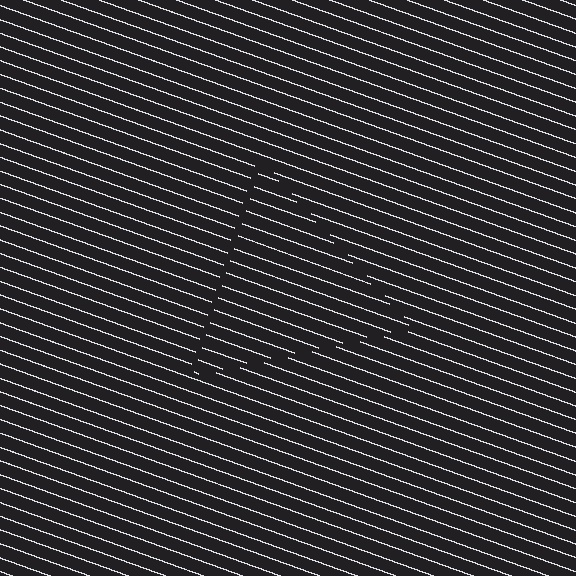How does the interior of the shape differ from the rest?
The interior of the shape contains the same grating, shifted by half a period — the contour is defined by the phase discontinuity where line-ends from the inner and outer gratings abut.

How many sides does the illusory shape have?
3 sides — the line-ends trace a triangle.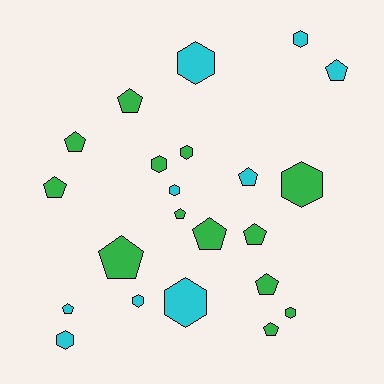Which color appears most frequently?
Green, with 13 objects.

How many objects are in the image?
There are 22 objects.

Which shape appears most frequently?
Pentagon, with 12 objects.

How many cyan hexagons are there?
There are 6 cyan hexagons.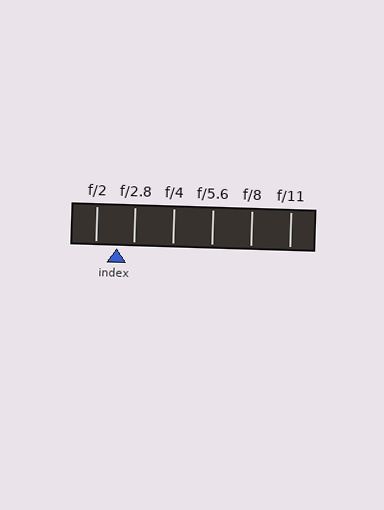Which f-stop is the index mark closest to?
The index mark is closest to f/2.8.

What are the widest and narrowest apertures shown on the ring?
The widest aperture shown is f/2 and the narrowest is f/11.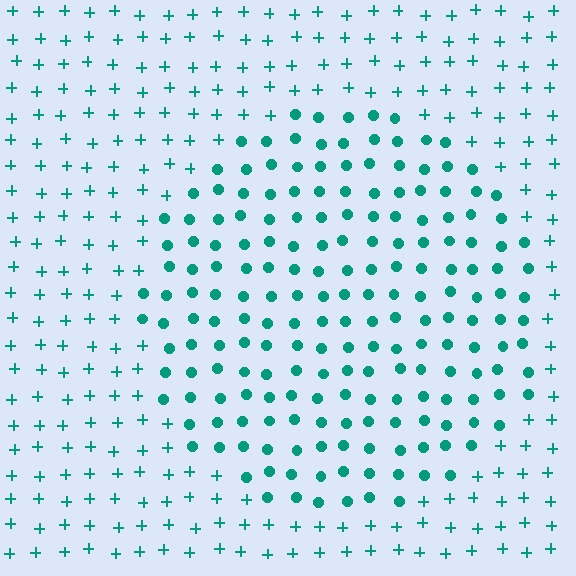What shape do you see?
I see a circle.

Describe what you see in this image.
The image is filled with small teal elements arranged in a uniform grid. A circle-shaped region contains circles, while the surrounding area contains plus signs. The boundary is defined purely by the change in element shape.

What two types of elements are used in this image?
The image uses circles inside the circle region and plus signs outside it.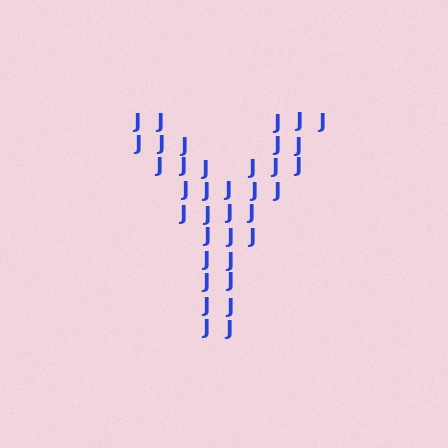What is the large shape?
The large shape is the letter Y.